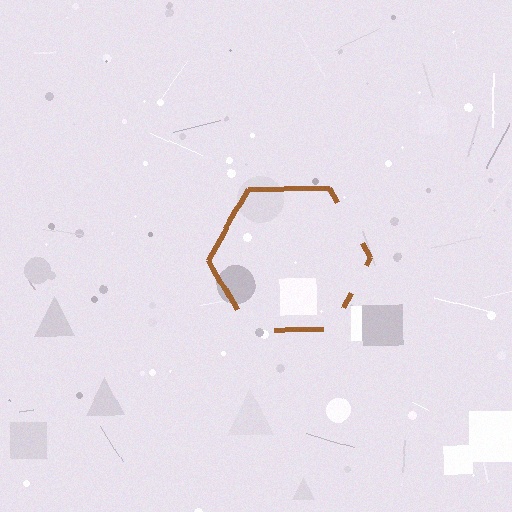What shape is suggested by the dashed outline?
The dashed outline suggests a hexagon.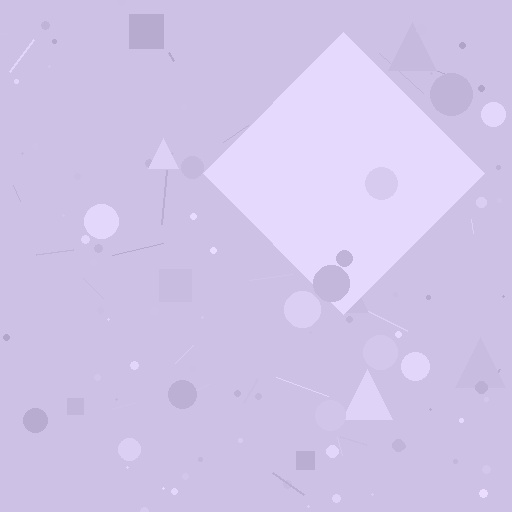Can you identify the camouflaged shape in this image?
The camouflaged shape is a diamond.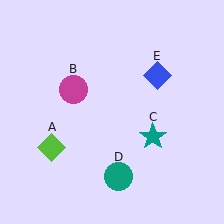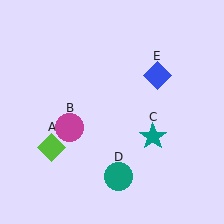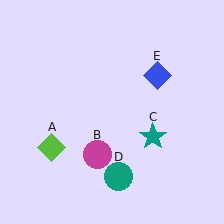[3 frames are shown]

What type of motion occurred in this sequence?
The magenta circle (object B) rotated counterclockwise around the center of the scene.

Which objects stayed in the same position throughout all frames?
Lime diamond (object A) and teal star (object C) and teal circle (object D) and blue diamond (object E) remained stationary.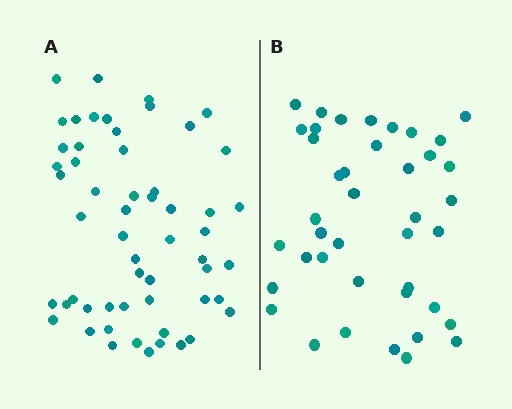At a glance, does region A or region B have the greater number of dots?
Region A (the left region) has more dots.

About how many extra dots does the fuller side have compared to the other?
Region A has approximately 15 more dots than region B.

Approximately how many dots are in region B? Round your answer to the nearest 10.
About 40 dots. (The exact count is 41, which rounds to 40.)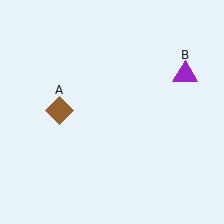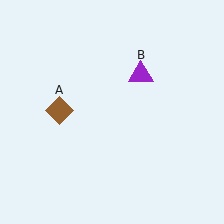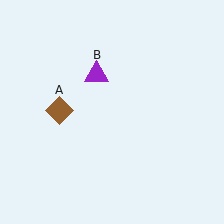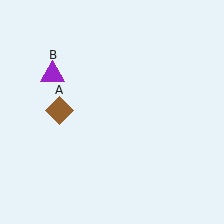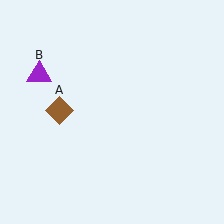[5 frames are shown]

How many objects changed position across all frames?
1 object changed position: purple triangle (object B).